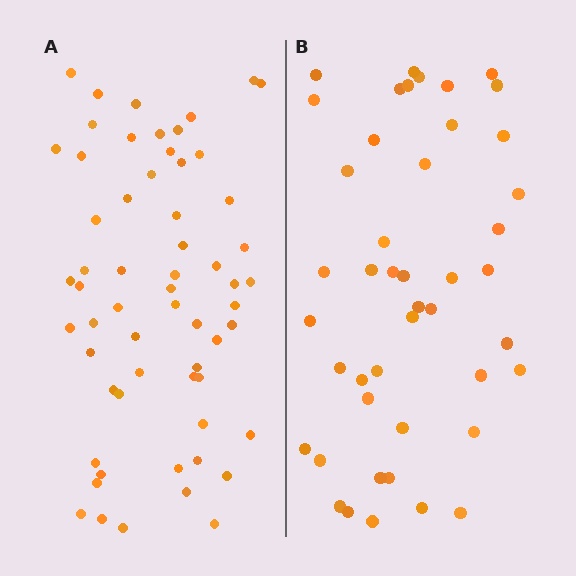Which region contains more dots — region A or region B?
Region A (the left region) has more dots.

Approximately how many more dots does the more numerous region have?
Region A has approximately 15 more dots than region B.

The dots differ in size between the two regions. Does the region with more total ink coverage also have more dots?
No. Region B has more total ink coverage because its dots are larger, but region A actually contains more individual dots. Total area can be misleading — the number of items is what matters here.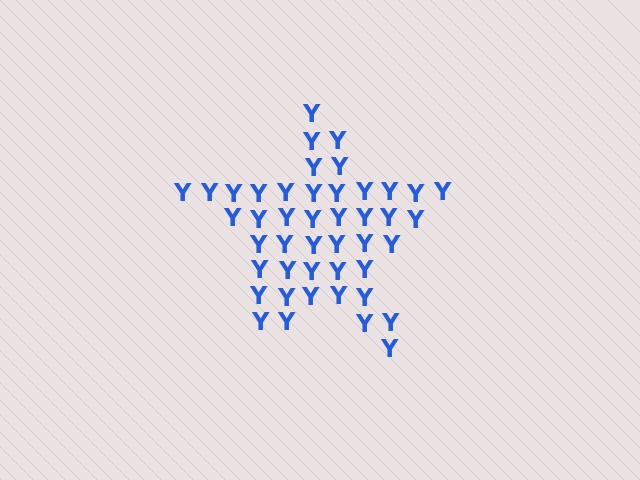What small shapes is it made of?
It is made of small letter Y's.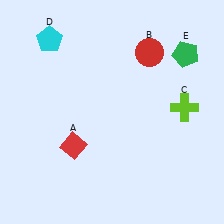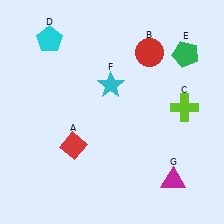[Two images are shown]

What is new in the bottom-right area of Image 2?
A magenta triangle (G) was added in the bottom-right area of Image 2.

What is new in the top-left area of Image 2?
A cyan star (F) was added in the top-left area of Image 2.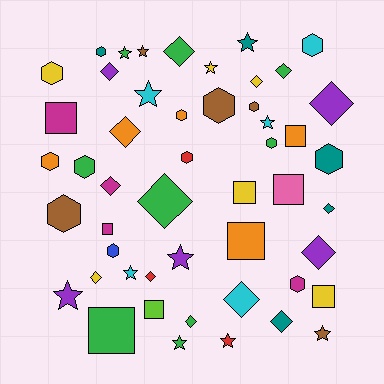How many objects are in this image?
There are 50 objects.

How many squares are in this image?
There are 9 squares.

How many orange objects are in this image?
There are 5 orange objects.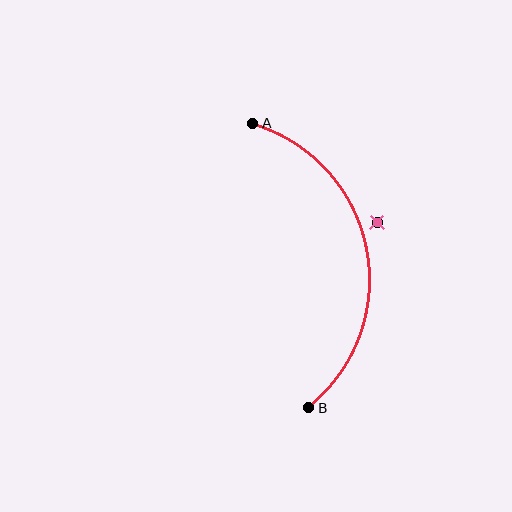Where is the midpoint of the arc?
The arc midpoint is the point on the curve farthest from the straight line joining A and B. It sits to the right of that line.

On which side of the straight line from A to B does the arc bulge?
The arc bulges to the right of the straight line connecting A and B.